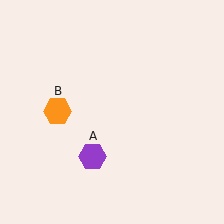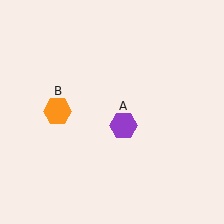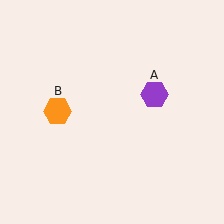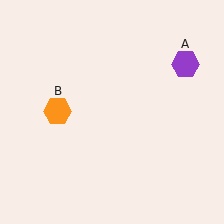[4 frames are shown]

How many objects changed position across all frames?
1 object changed position: purple hexagon (object A).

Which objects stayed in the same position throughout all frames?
Orange hexagon (object B) remained stationary.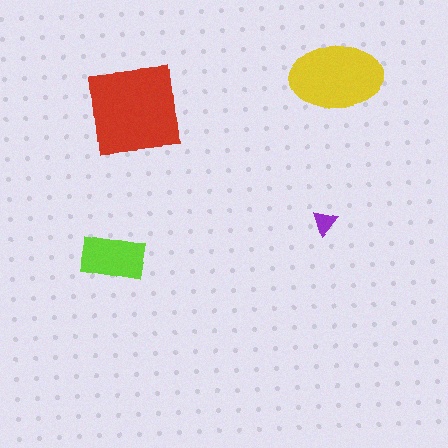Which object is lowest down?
The lime rectangle is bottommost.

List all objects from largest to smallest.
The red square, the yellow ellipse, the lime rectangle, the purple triangle.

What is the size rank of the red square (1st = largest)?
1st.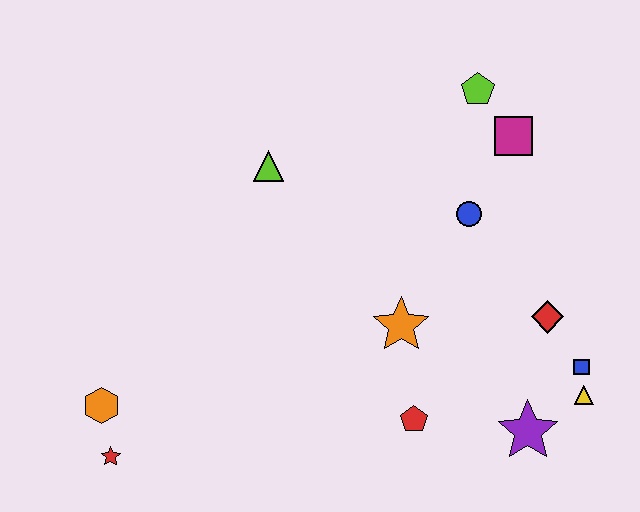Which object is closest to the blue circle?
The magenta square is closest to the blue circle.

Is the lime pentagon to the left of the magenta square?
Yes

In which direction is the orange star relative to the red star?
The orange star is to the right of the red star.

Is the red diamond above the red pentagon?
Yes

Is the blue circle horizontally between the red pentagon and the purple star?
Yes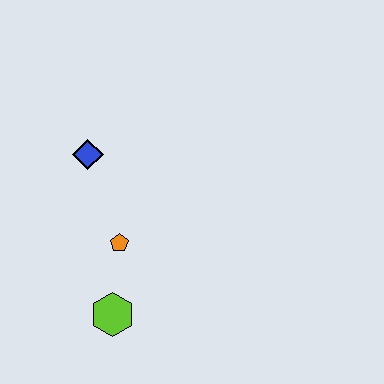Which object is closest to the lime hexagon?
The orange pentagon is closest to the lime hexagon.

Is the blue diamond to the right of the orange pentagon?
No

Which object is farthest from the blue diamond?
The lime hexagon is farthest from the blue diamond.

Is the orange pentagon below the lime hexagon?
No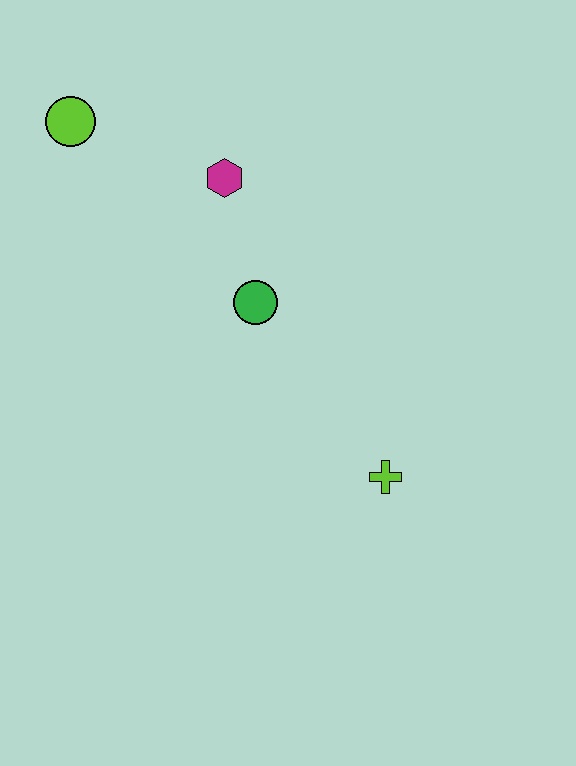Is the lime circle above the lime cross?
Yes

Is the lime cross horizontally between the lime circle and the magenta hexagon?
No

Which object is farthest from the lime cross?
The lime circle is farthest from the lime cross.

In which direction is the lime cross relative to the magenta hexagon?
The lime cross is below the magenta hexagon.